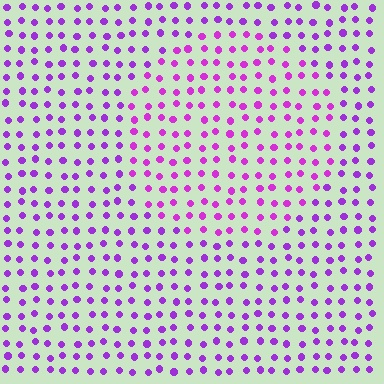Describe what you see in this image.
The image is filled with small purple elements in a uniform arrangement. A circle-shaped region is visible where the elements are tinted to a slightly different hue, forming a subtle color boundary.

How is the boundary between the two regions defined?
The boundary is defined purely by a slight shift in hue (about 20 degrees). Spacing, size, and orientation are identical on both sides.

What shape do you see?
I see a circle.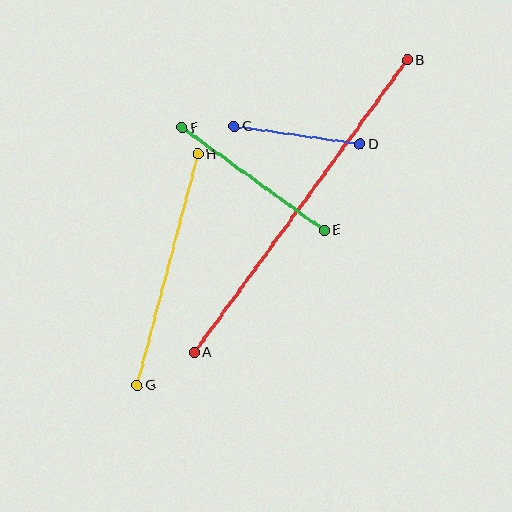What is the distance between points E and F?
The distance is approximately 175 pixels.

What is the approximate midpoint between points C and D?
The midpoint is at approximately (297, 135) pixels.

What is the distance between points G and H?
The distance is approximately 239 pixels.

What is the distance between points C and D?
The distance is approximately 127 pixels.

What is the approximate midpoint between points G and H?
The midpoint is at approximately (168, 270) pixels.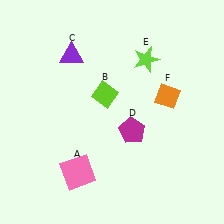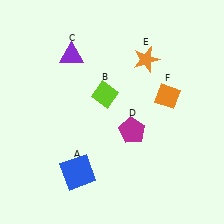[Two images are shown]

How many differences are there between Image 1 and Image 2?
There are 2 differences between the two images.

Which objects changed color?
A changed from pink to blue. E changed from lime to orange.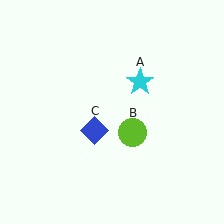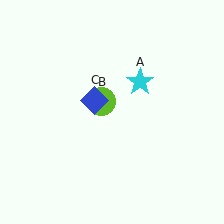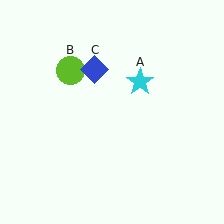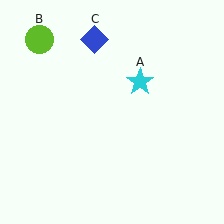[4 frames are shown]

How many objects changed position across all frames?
2 objects changed position: lime circle (object B), blue diamond (object C).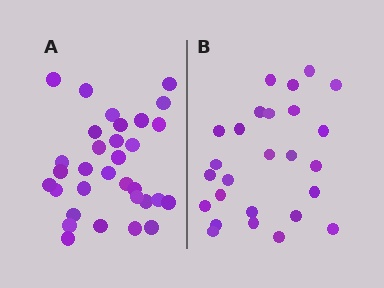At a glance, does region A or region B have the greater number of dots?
Region A (the left region) has more dots.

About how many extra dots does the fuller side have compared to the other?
Region A has about 6 more dots than region B.